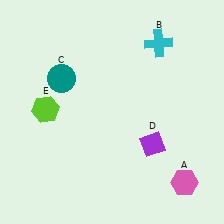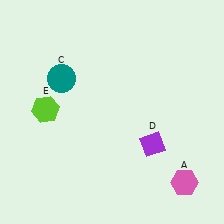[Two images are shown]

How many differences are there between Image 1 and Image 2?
There is 1 difference between the two images.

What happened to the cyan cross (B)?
The cyan cross (B) was removed in Image 2. It was in the top-right area of Image 1.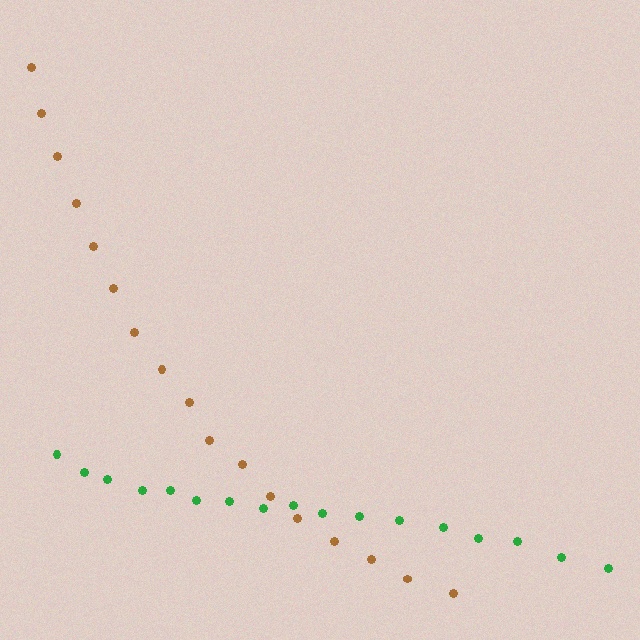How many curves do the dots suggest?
There are 2 distinct paths.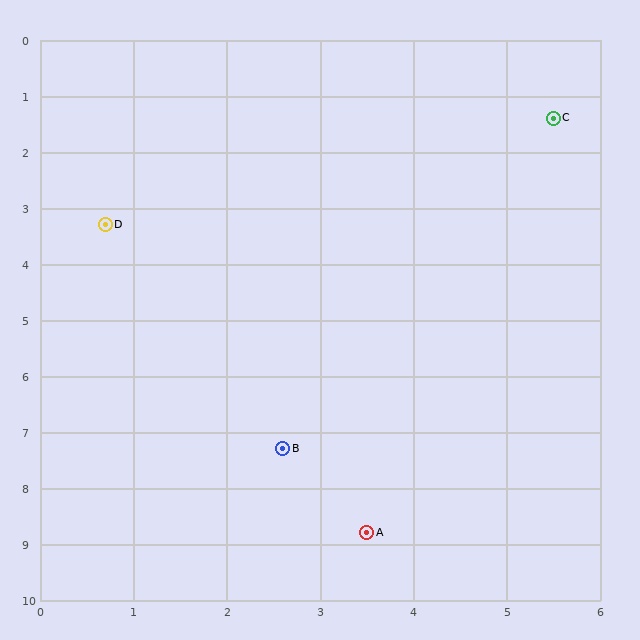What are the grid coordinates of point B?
Point B is at approximately (2.6, 7.3).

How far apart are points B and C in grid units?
Points B and C are about 6.6 grid units apart.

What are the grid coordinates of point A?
Point A is at approximately (3.5, 8.8).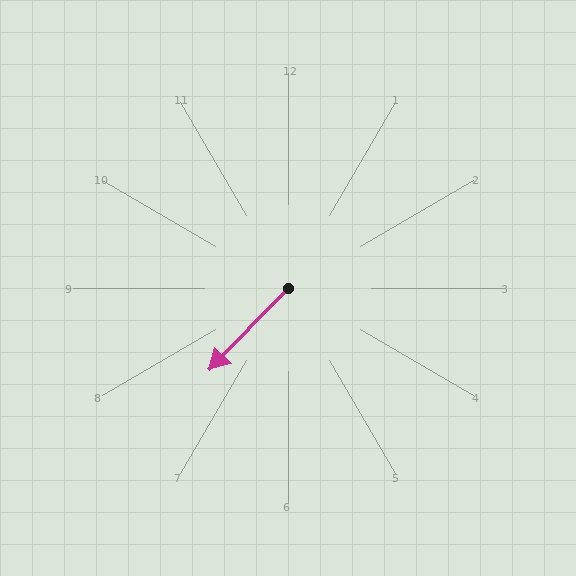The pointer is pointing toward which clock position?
Roughly 7 o'clock.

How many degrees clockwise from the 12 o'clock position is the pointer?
Approximately 224 degrees.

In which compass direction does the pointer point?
Southwest.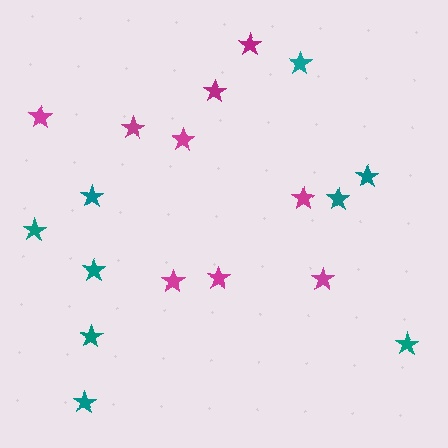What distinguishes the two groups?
There are 2 groups: one group of teal stars (9) and one group of magenta stars (9).